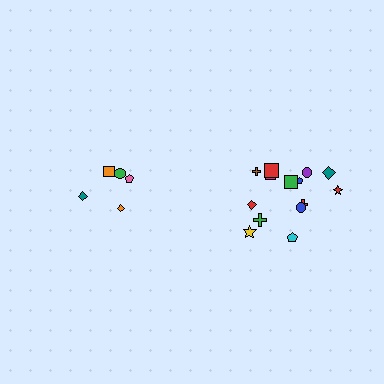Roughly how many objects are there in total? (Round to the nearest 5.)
Roughly 20 objects in total.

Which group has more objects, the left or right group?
The right group.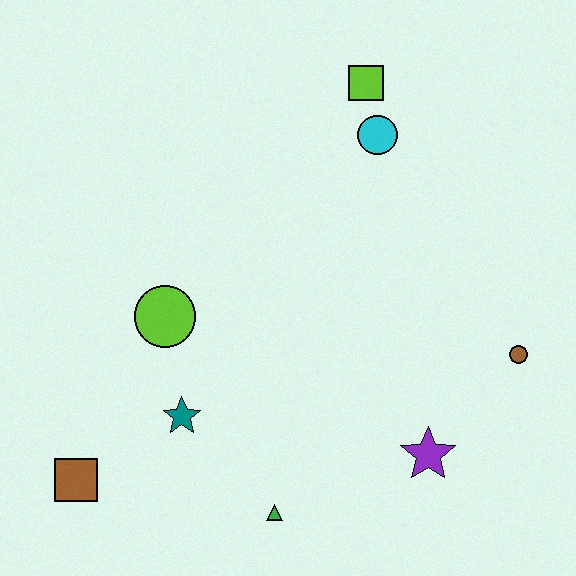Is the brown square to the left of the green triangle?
Yes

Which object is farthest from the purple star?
The lime square is farthest from the purple star.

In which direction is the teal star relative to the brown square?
The teal star is to the right of the brown square.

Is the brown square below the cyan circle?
Yes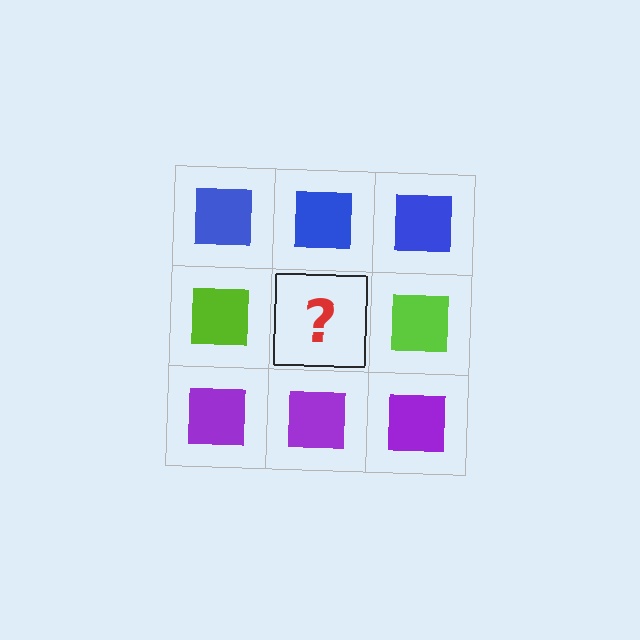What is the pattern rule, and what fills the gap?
The rule is that each row has a consistent color. The gap should be filled with a lime square.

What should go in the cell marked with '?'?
The missing cell should contain a lime square.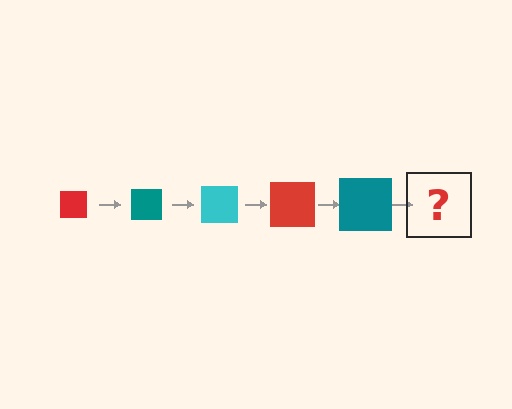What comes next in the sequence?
The next element should be a cyan square, larger than the previous one.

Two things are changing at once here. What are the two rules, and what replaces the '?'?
The two rules are that the square grows larger each step and the color cycles through red, teal, and cyan. The '?' should be a cyan square, larger than the previous one.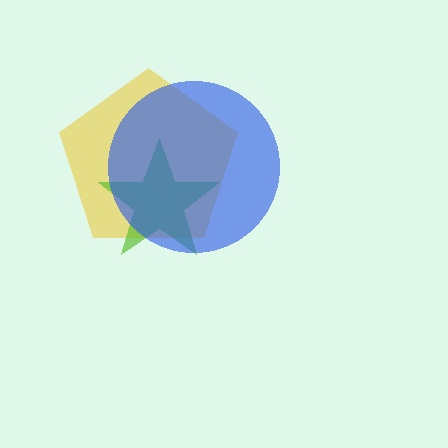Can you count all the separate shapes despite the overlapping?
Yes, there are 3 separate shapes.